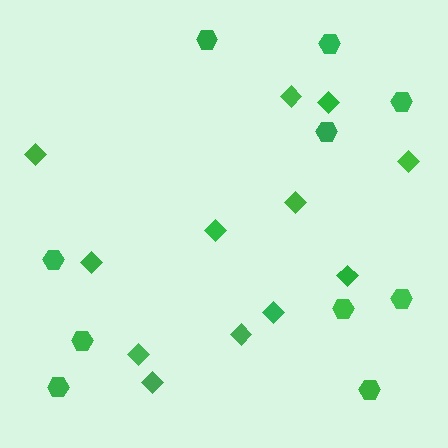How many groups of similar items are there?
There are 2 groups: one group of diamonds (12) and one group of hexagons (10).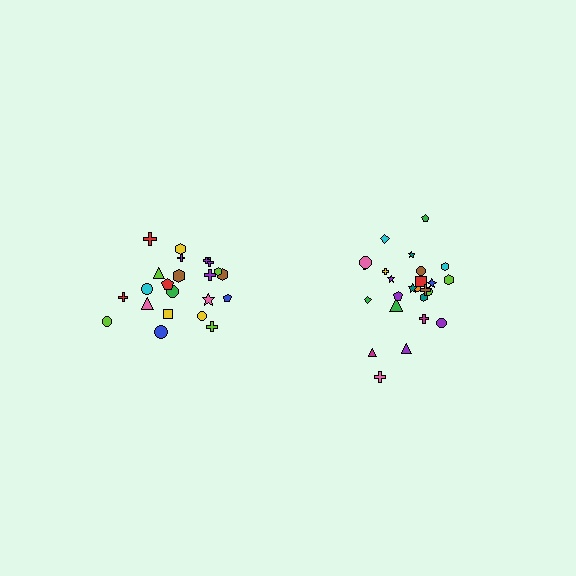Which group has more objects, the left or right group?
The right group.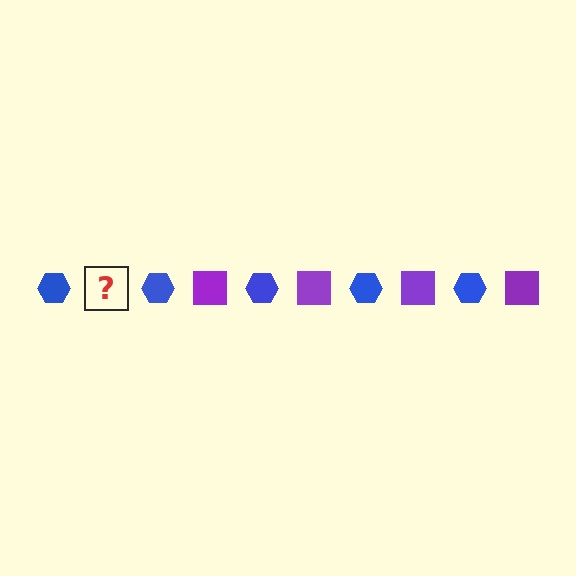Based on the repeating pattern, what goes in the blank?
The blank should be a purple square.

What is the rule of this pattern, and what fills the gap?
The rule is that the pattern alternates between blue hexagon and purple square. The gap should be filled with a purple square.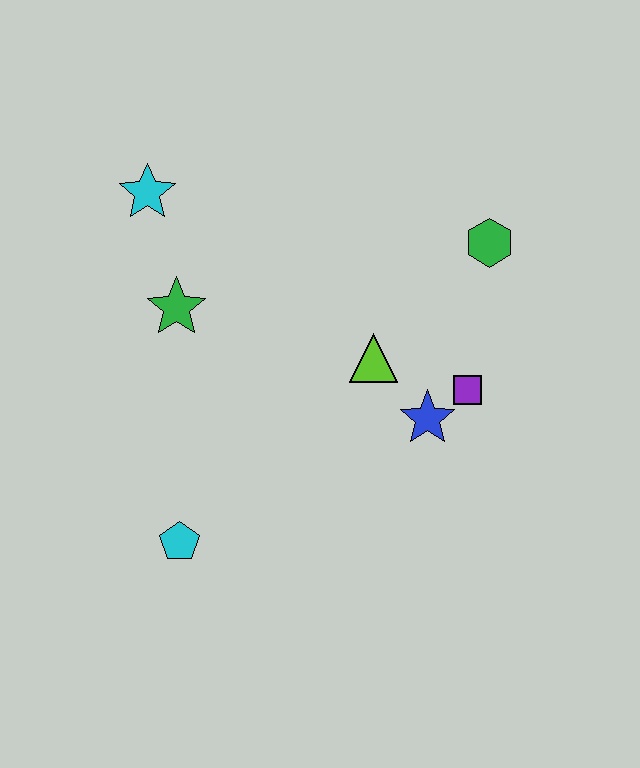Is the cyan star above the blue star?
Yes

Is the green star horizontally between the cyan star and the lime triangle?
Yes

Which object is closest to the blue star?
The purple square is closest to the blue star.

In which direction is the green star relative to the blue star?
The green star is to the left of the blue star.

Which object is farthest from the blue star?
The cyan star is farthest from the blue star.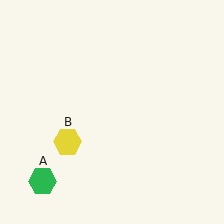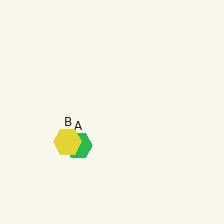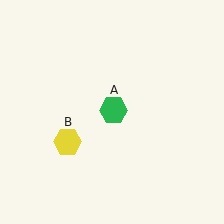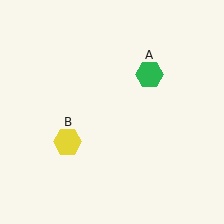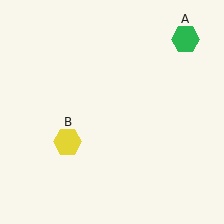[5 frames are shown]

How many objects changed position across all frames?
1 object changed position: green hexagon (object A).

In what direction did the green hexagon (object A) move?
The green hexagon (object A) moved up and to the right.